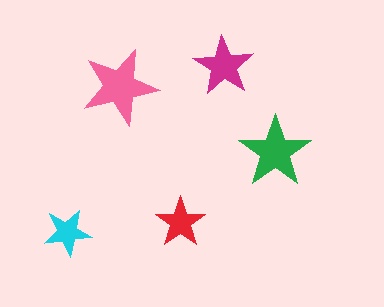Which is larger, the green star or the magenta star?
The green one.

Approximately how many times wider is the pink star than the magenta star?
About 1.5 times wider.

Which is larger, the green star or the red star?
The green one.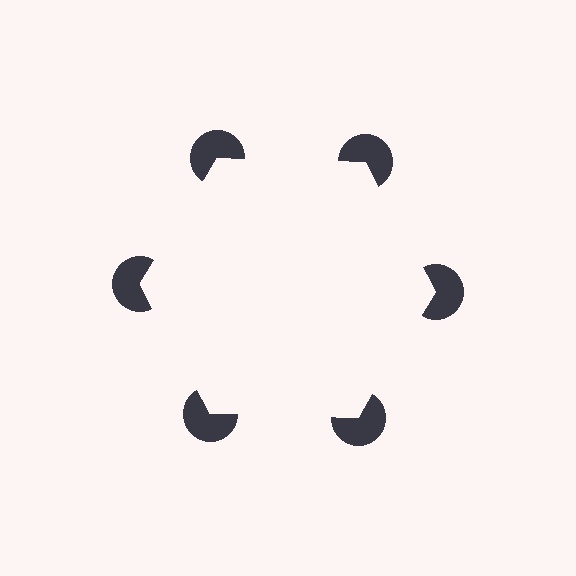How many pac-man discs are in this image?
There are 6 — one at each vertex of the illusory hexagon.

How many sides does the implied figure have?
6 sides.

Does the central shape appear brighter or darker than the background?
It typically appears slightly brighter than the background, even though no actual brightness change is drawn.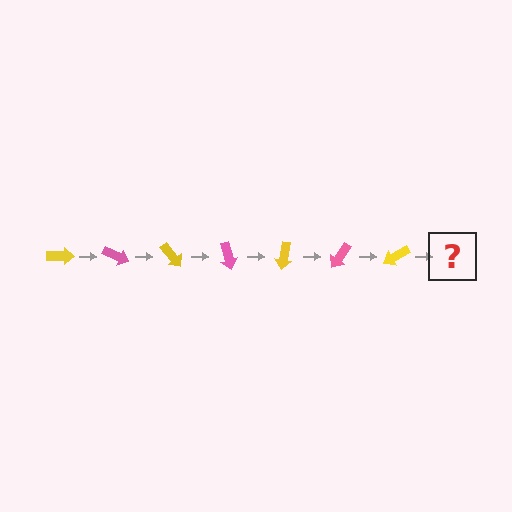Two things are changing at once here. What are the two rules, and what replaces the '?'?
The two rules are that it rotates 25 degrees each step and the color cycles through yellow and pink. The '?' should be a pink arrow, rotated 175 degrees from the start.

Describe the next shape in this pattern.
It should be a pink arrow, rotated 175 degrees from the start.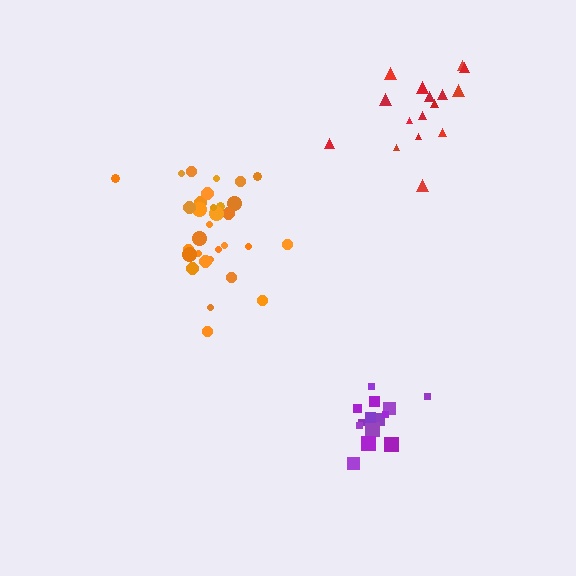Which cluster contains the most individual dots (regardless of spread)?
Orange (31).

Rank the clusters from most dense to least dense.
purple, orange, red.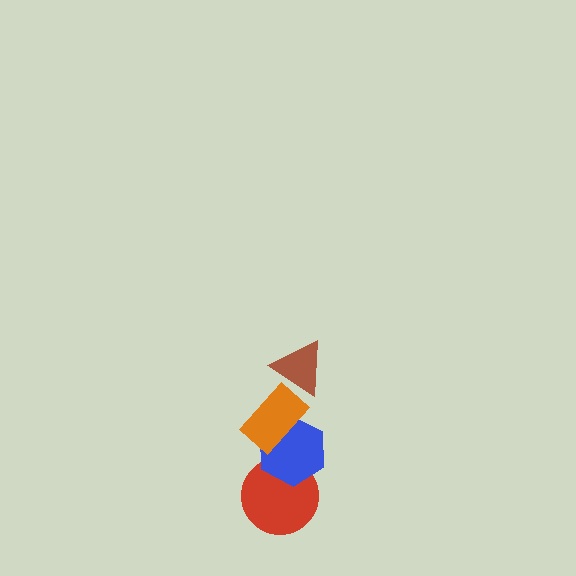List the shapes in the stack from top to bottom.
From top to bottom: the brown triangle, the orange rectangle, the blue hexagon, the red circle.